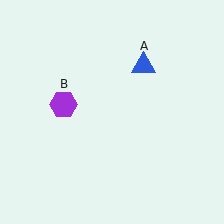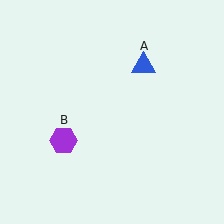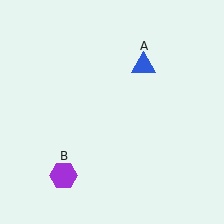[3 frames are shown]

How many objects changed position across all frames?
1 object changed position: purple hexagon (object B).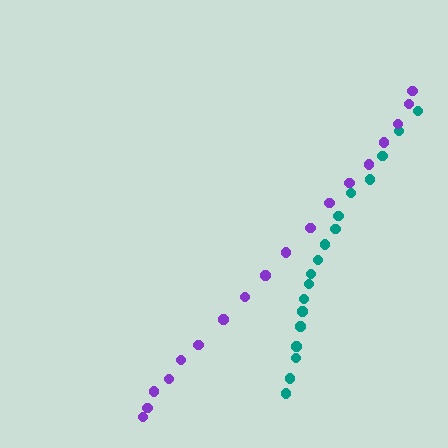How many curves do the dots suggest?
There are 2 distinct paths.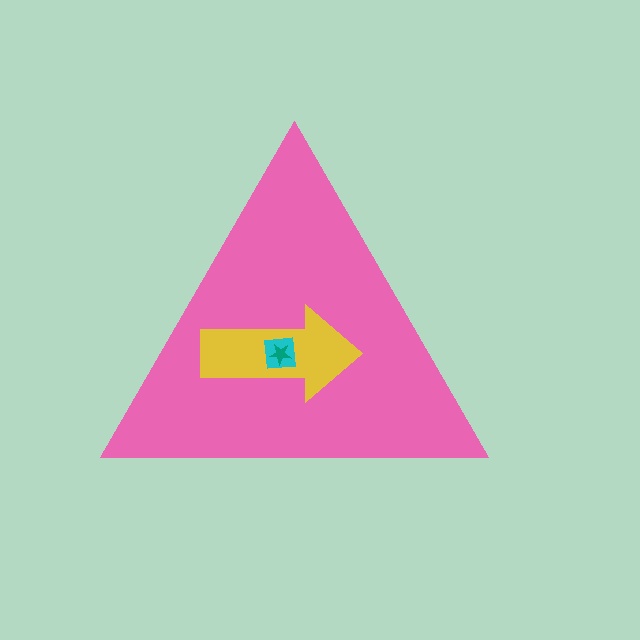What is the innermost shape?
The teal star.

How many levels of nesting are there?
4.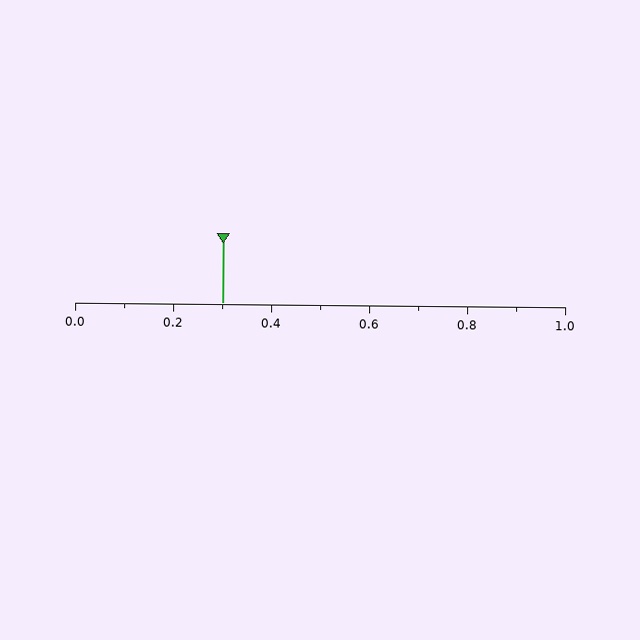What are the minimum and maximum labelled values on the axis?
The axis runs from 0.0 to 1.0.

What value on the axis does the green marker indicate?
The marker indicates approximately 0.3.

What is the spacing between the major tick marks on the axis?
The major ticks are spaced 0.2 apart.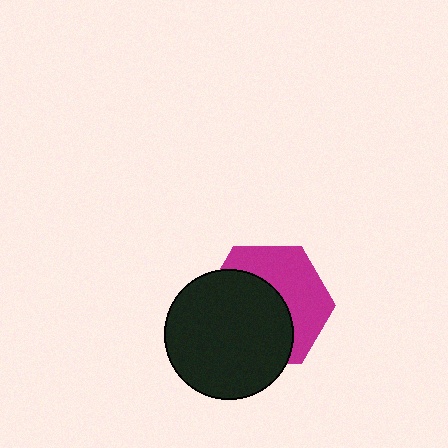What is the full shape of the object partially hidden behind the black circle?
The partially hidden object is a magenta hexagon.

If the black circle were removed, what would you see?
You would see the complete magenta hexagon.